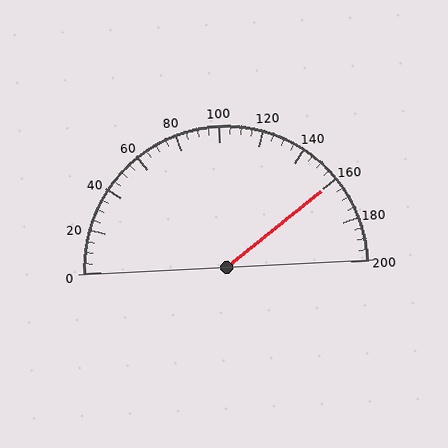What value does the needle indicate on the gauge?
The needle indicates approximately 160.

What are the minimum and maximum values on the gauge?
The gauge ranges from 0 to 200.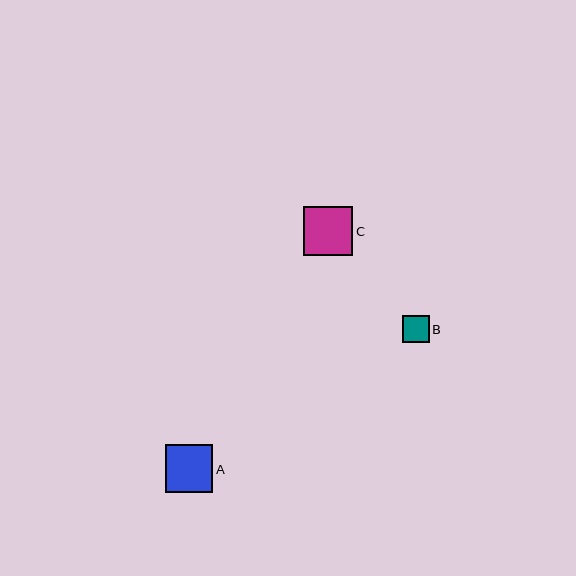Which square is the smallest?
Square B is the smallest with a size of approximately 26 pixels.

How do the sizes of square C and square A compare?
Square C and square A are approximately the same size.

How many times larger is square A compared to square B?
Square A is approximately 1.8 times the size of square B.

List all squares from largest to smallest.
From largest to smallest: C, A, B.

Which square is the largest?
Square C is the largest with a size of approximately 49 pixels.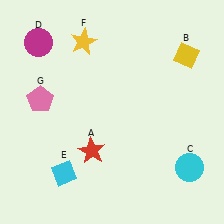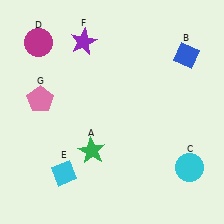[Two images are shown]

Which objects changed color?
A changed from red to green. B changed from yellow to blue. F changed from yellow to purple.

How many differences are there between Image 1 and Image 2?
There are 3 differences between the two images.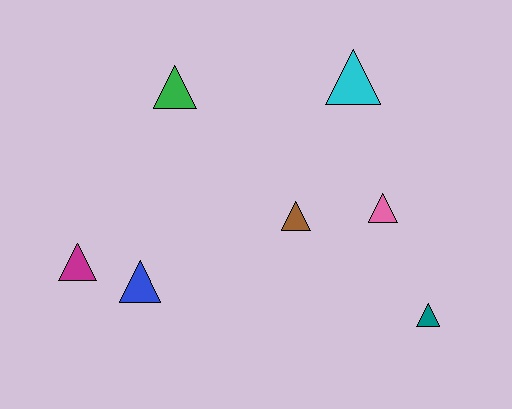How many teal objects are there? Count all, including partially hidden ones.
There is 1 teal object.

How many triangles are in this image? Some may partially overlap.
There are 7 triangles.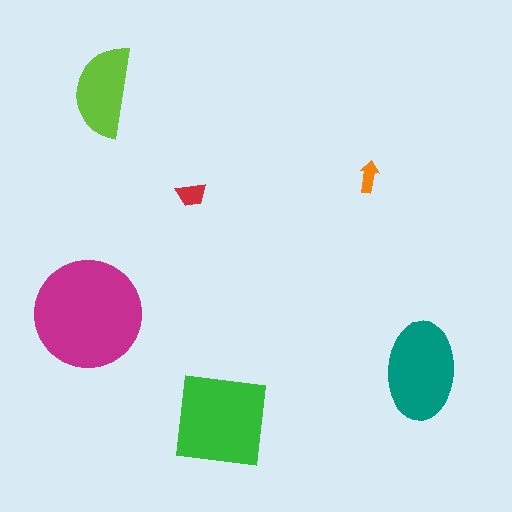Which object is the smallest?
The orange arrow.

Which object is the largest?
The magenta circle.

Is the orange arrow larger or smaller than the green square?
Smaller.